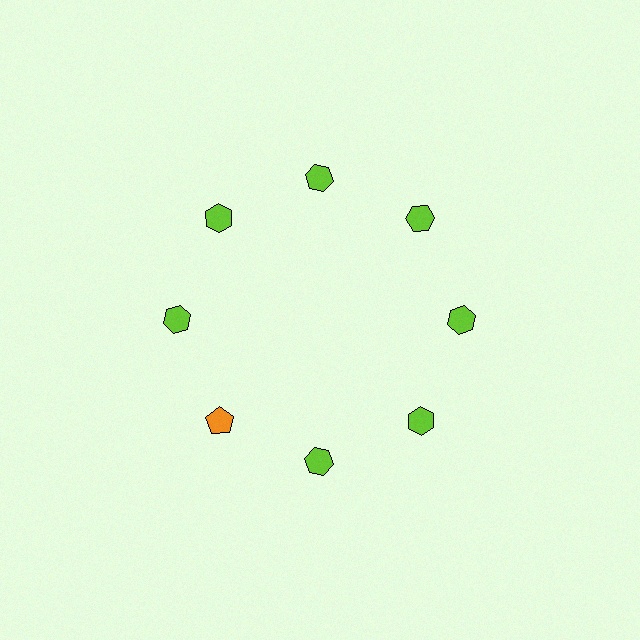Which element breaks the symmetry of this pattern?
The orange pentagon at roughly the 8 o'clock position breaks the symmetry. All other shapes are lime hexagons.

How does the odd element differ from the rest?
It differs in both color (orange instead of lime) and shape (pentagon instead of hexagon).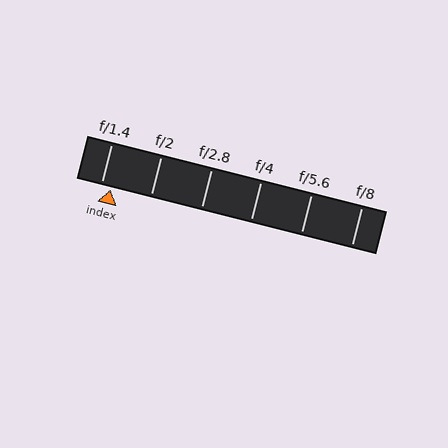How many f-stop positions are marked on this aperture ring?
There are 6 f-stop positions marked.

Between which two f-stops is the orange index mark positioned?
The index mark is between f/1.4 and f/2.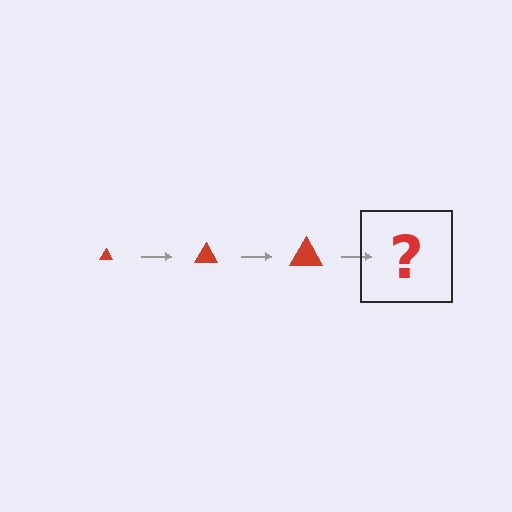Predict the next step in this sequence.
The next step is a red triangle, larger than the previous one.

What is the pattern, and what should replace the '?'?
The pattern is that the triangle gets progressively larger each step. The '?' should be a red triangle, larger than the previous one.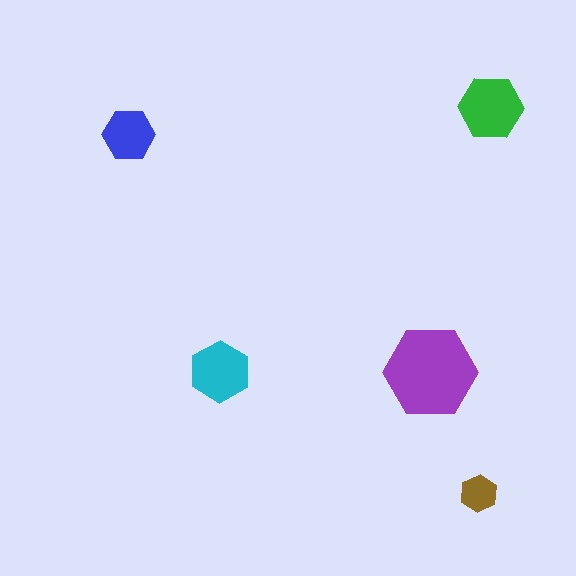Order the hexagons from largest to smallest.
the purple one, the green one, the cyan one, the blue one, the brown one.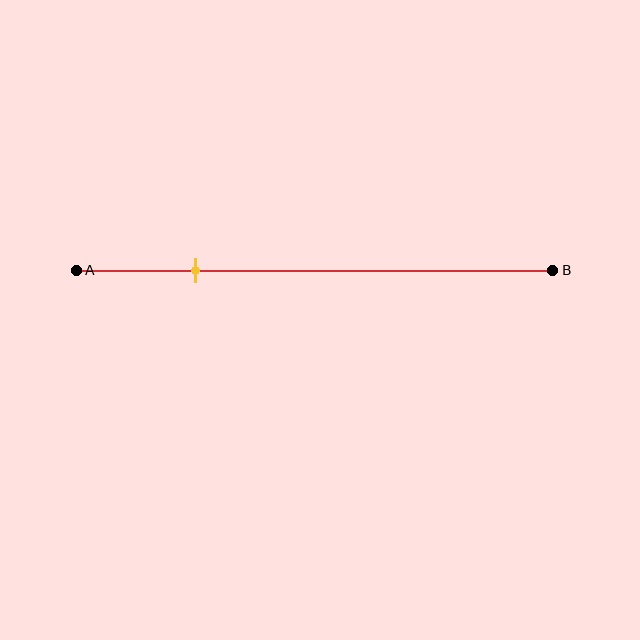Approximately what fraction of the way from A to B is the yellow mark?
The yellow mark is approximately 25% of the way from A to B.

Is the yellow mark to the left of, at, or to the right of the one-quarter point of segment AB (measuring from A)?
The yellow mark is approximately at the one-quarter point of segment AB.